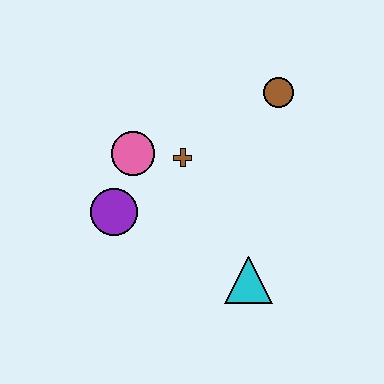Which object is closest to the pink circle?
The brown cross is closest to the pink circle.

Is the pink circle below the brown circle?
Yes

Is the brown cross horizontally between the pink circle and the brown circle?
Yes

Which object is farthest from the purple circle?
The brown circle is farthest from the purple circle.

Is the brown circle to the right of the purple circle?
Yes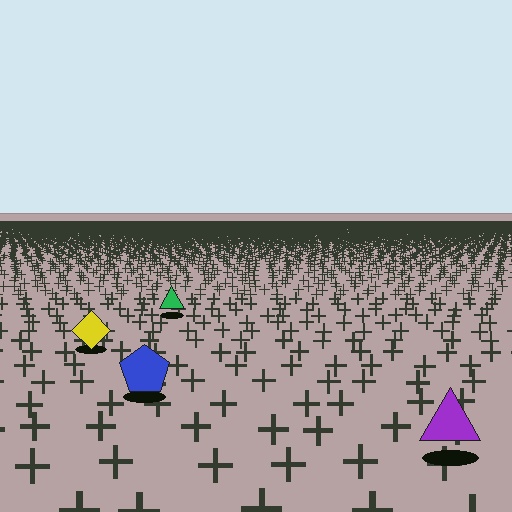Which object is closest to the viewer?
The purple triangle is closest. The texture marks near it are larger and more spread out.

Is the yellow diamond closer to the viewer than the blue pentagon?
No. The blue pentagon is closer — you can tell from the texture gradient: the ground texture is coarser near it.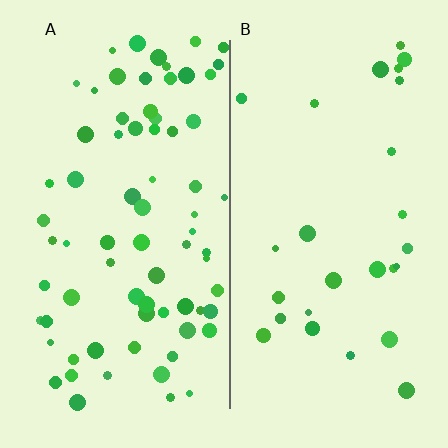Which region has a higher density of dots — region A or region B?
A (the left).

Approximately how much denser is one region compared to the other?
Approximately 2.7× — region A over region B.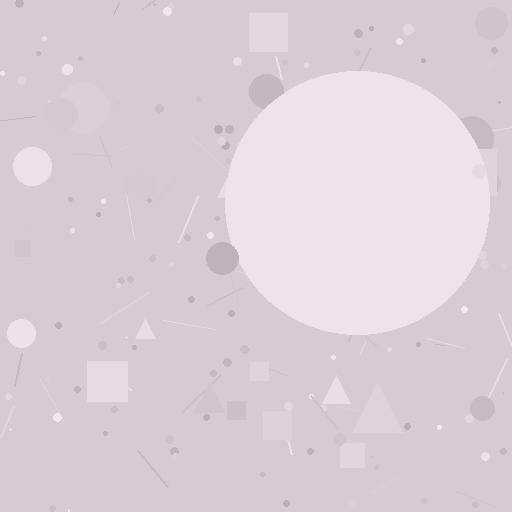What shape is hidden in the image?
A circle is hidden in the image.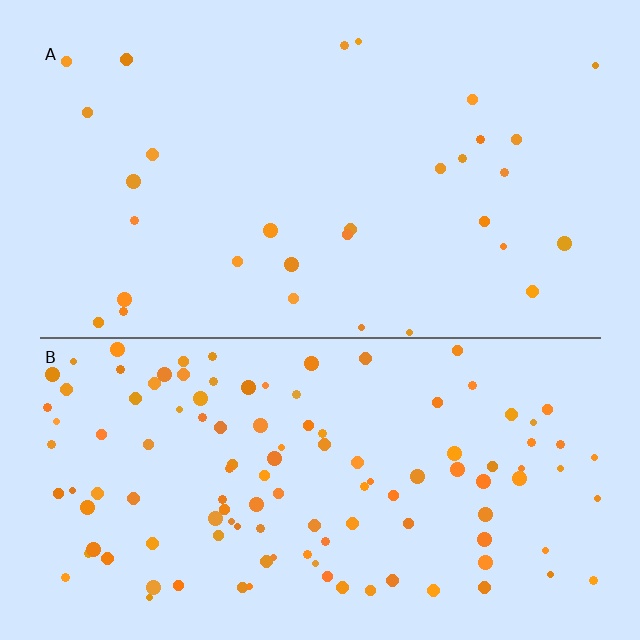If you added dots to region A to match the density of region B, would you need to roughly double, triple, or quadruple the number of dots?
Approximately quadruple.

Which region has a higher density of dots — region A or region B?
B (the bottom).